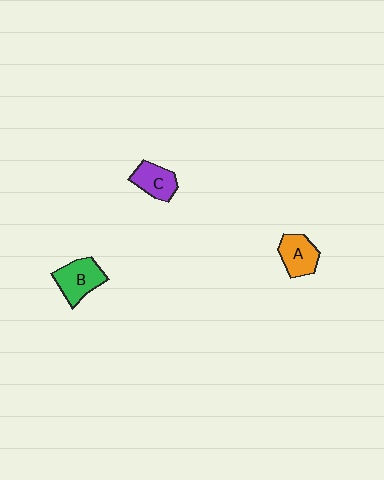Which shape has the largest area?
Shape B (green).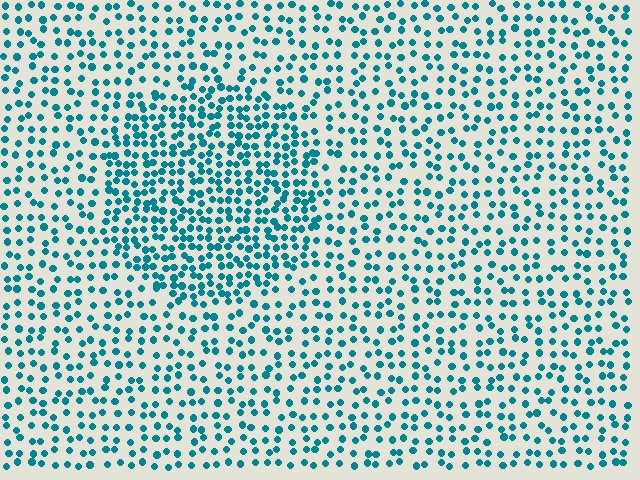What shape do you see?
I see a circle.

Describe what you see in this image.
The image contains small teal elements arranged at two different densities. A circle-shaped region is visible where the elements are more densely packed than the surrounding area.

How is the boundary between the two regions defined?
The boundary is defined by a change in element density (approximately 1.8x ratio). All elements are the same color, size, and shape.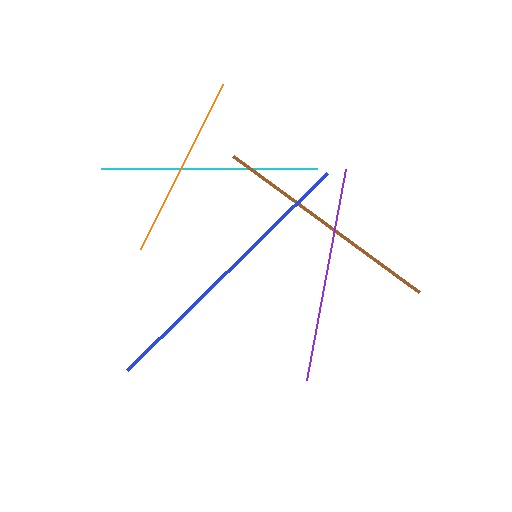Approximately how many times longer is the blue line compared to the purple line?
The blue line is approximately 1.3 times the length of the purple line.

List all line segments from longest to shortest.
From longest to shortest: blue, brown, cyan, purple, orange.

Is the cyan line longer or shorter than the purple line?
The cyan line is longer than the purple line.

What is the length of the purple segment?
The purple segment is approximately 214 pixels long.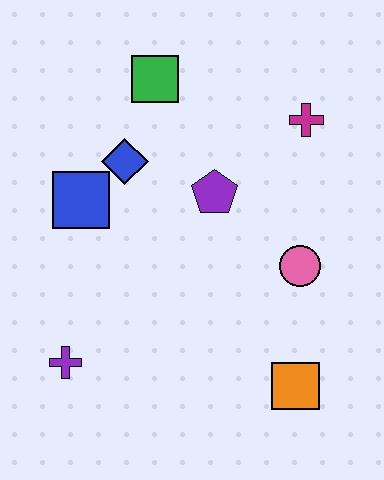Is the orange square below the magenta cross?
Yes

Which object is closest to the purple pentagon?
The blue diamond is closest to the purple pentagon.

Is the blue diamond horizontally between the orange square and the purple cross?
Yes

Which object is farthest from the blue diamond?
The orange square is farthest from the blue diamond.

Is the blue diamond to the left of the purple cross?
No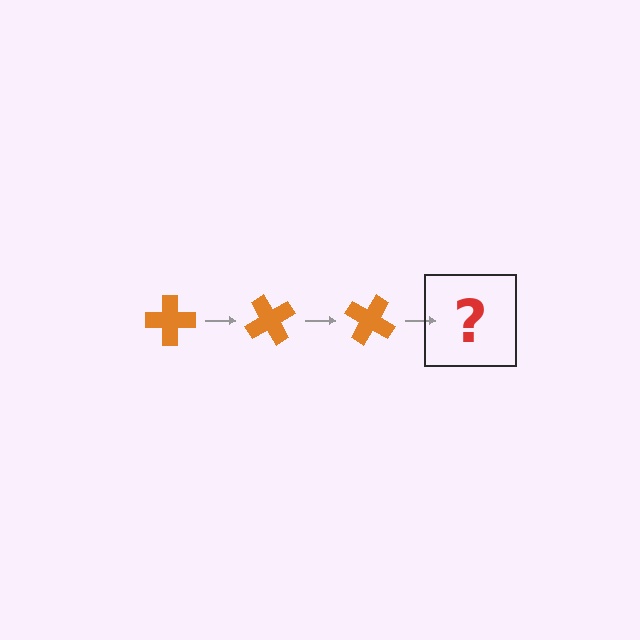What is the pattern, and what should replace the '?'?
The pattern is that the cross rotates 60 degrees each step. The '?' should be an orange cross rotated 180 degrees.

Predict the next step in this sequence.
The next step is an orange cross rotated 180 degrees.